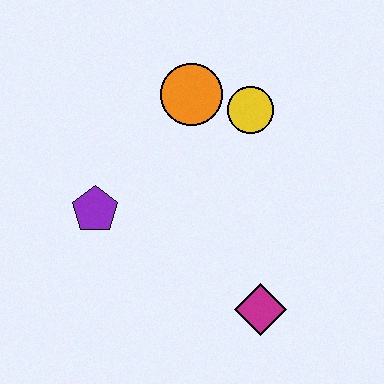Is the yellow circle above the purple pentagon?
Yes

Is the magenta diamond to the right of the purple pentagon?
Yes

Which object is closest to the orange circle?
The yellow circle is closest to the orange circle.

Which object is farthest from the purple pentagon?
The magenta diamond is farthest from the purple pentagon.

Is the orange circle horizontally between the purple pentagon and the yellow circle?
Yes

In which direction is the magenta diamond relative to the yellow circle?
The magenta diamond is below the yellow circle.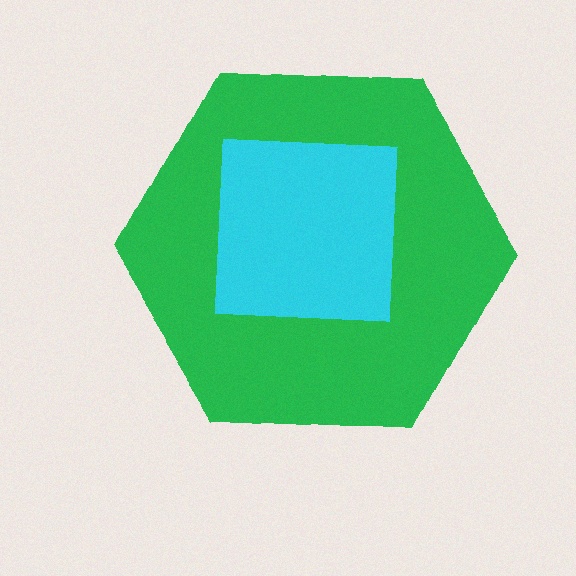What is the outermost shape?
The green hexagon.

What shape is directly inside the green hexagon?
The cyan square.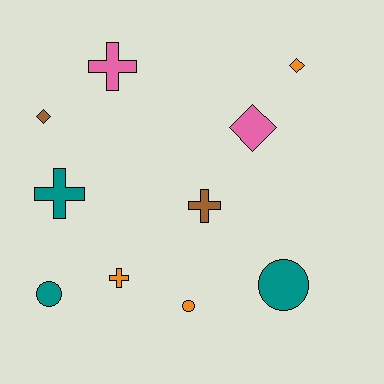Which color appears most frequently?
Orange, with 3 objects.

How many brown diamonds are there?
There is 1 brown diamond.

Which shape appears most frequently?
Cross, with 4 objects.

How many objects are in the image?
There are 10 objects.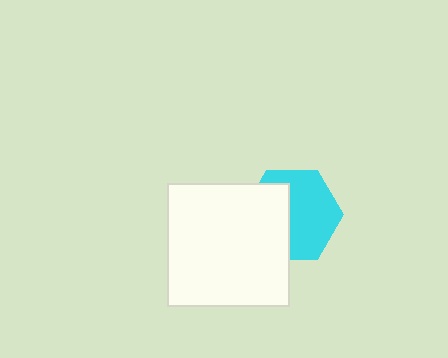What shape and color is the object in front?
The object in front is a white square.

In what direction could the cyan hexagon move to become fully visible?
The cyan hexagon could move right. That would shift it out from behind the white square entirely.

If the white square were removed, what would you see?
You would see the complete cyan hexagon.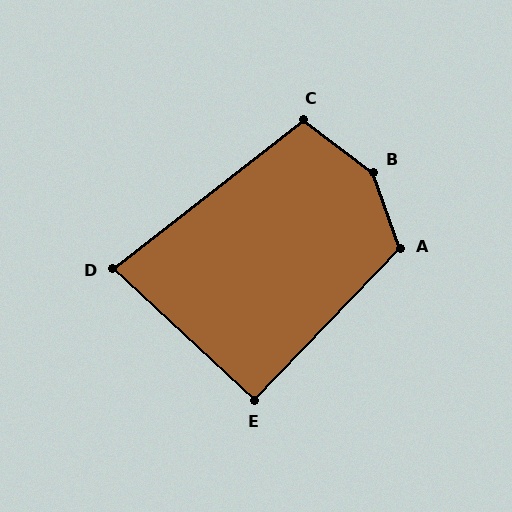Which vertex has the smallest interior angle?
D, at approximately 81 degrees.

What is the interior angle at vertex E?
Approximately 91 degrees (approximately right).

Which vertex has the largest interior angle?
B, at approximately 146 degrees.